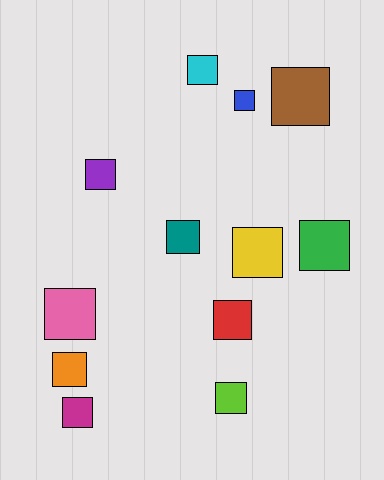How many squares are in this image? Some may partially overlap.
There are 12 squares.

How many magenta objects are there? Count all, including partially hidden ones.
There is 1 magenta object.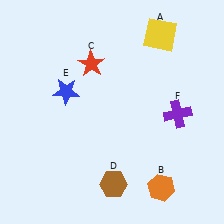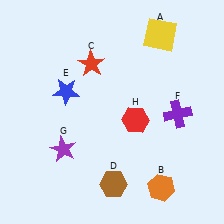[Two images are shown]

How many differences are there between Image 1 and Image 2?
There are 2 differences between the two images.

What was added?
A purple star (G), a red hexagon (H) were added in Image 2.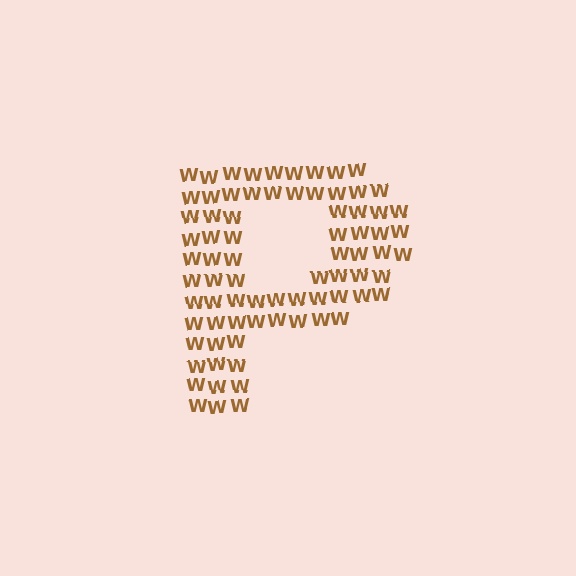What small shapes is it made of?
It is made of small letter W's.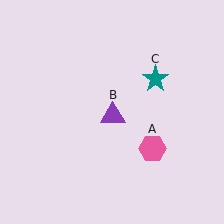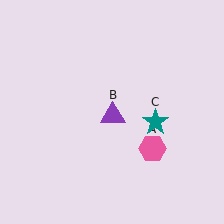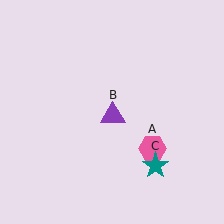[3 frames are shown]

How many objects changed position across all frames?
1 object changed position: teal star (object C).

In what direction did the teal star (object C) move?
The teal star (object C) moved down.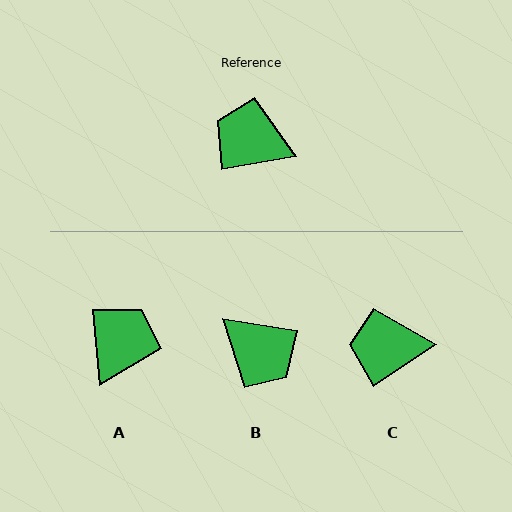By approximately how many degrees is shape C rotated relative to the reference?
Approximately 24 degrees counter-clockwise.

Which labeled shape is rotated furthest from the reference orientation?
B, about 162 degrees away.